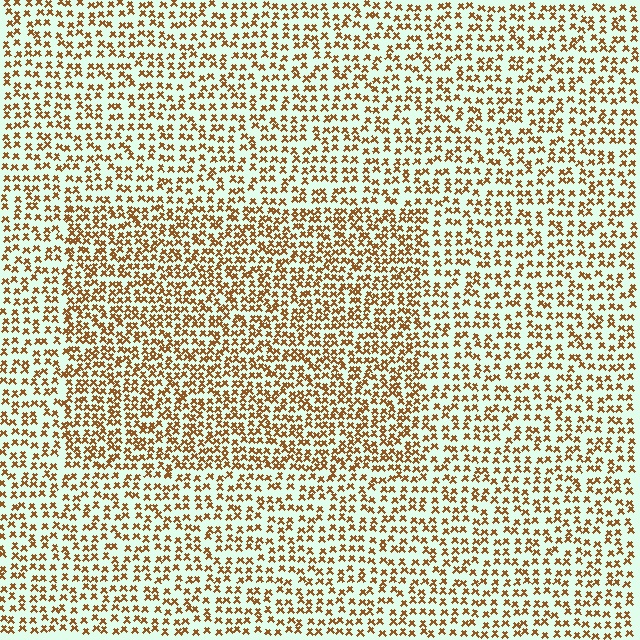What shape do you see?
I see a rectangle.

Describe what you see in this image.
The image contains small brown elements arranged at two different densities. A rectangle-shaped region is visible where the elements are more densely packed than the surrounding area.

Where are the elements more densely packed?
The elements are more densely packed inside the rectangle boundary.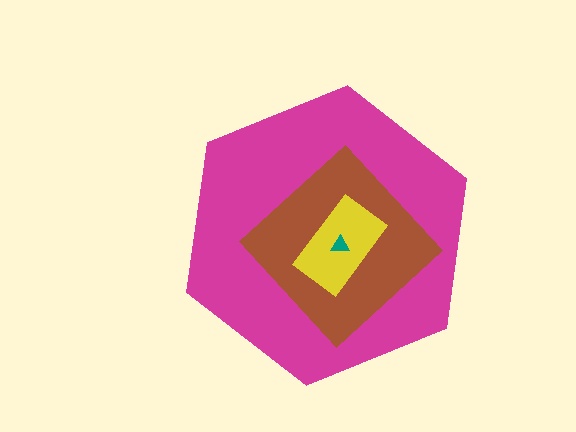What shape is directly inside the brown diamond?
The yellow rectangle.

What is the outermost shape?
The magenta hexagon.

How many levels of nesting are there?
4.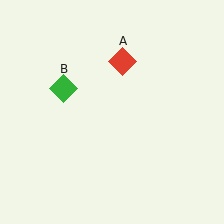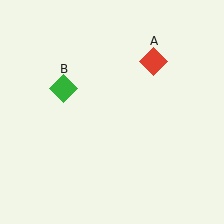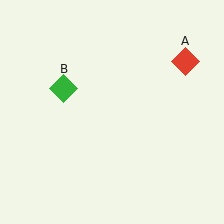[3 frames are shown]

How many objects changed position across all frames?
1 object changed position: red diamond (object A).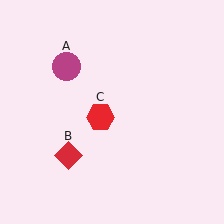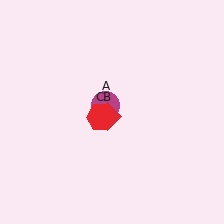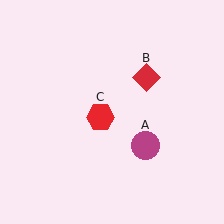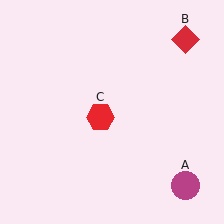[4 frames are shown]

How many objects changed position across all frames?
2 objects changed position: magenta circle (object A), red diamond (object B).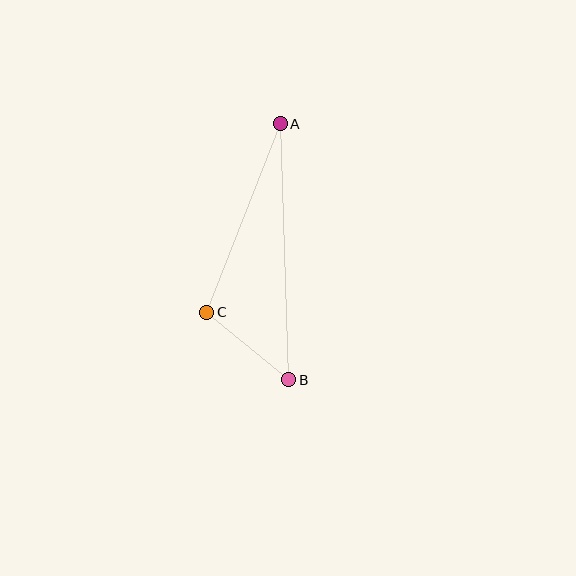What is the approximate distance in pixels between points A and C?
The distance between A and C is approximately 202 pixels.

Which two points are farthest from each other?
Points A and B are farthest from each other.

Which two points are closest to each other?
Points B and C are closest to each other.